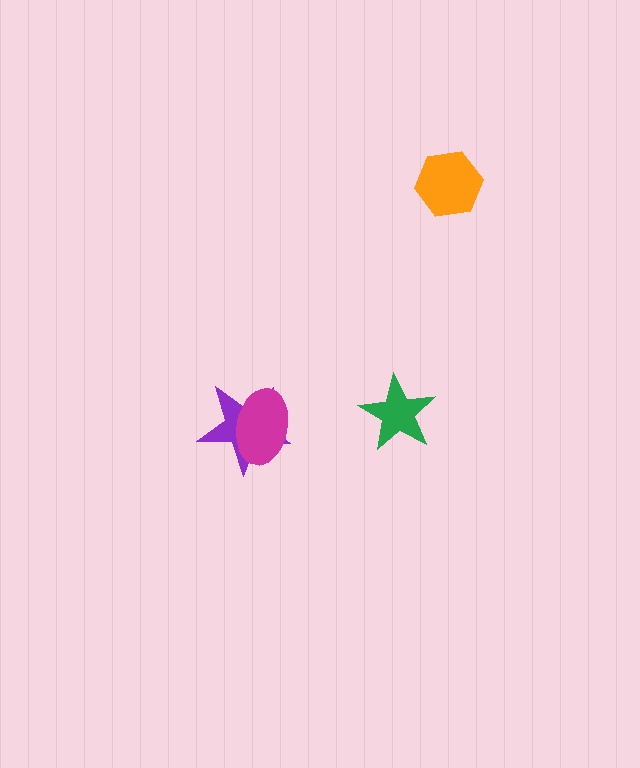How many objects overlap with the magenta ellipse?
1 object overlaps with the magenta ellipse.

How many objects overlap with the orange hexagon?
0 objects overlap with the orange hexagon.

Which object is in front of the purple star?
The magenta ellipse is in front of the purple star.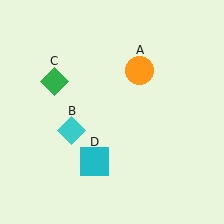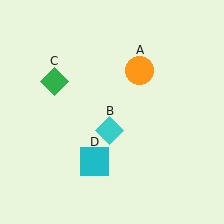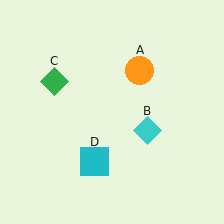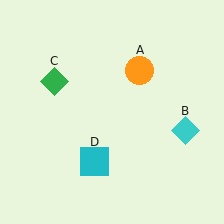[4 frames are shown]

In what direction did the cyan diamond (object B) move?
The cyan diamond (object B) moved right.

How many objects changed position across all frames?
1 object changed position: cyan diamond (object B).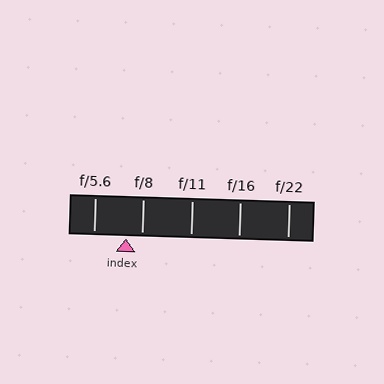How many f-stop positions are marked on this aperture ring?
There are 5 f-stop positions marked.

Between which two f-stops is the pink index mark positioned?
The index mark is between f/5.6 and f/8.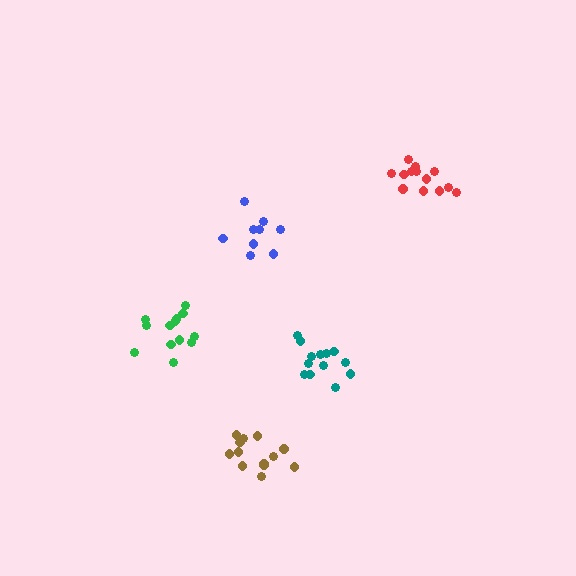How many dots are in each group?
Group 1: 13 dots, Group 2: 13 dots, Group 3: 13 dots, Group 4: 9 dots, Group 5: 13 dots (61 total).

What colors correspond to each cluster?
The clusters are colored: red, teal, green, blue, brown.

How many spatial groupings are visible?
There are 5 spatial groupings.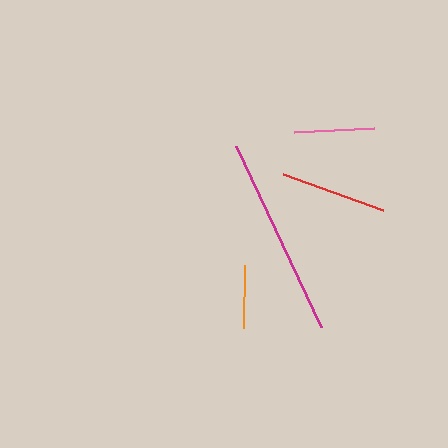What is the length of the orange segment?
The orange segment is approximately 63 pixels long.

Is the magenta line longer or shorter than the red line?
The magenta line is longer than the red line.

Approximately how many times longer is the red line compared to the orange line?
The red line is approximately 1.7 times the length of the orange line.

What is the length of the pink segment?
The pink segment is approximately 80 pixels long.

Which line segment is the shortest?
The orange line is the shortest at approximately 63 pixels.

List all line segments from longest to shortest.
From longest to shortest: magenta, red, pink, orange.